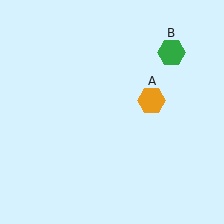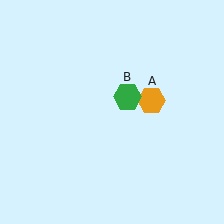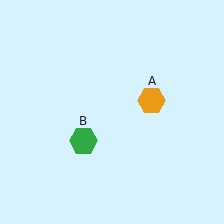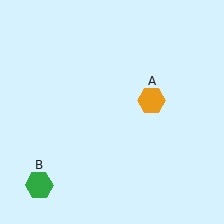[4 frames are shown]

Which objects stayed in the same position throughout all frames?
Orange hexagon (object A) remained stationary.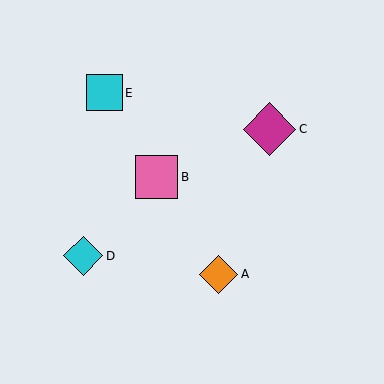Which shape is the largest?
The magenta diamond (labeled C) is the largest.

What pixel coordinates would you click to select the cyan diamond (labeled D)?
Click at (83, 256) to select the cyan diamond D.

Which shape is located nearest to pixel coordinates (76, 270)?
The cyan diamond (labeled D) at (83, 256) is nearest to that location.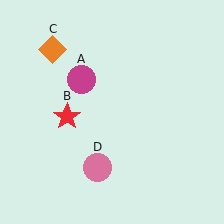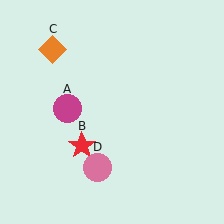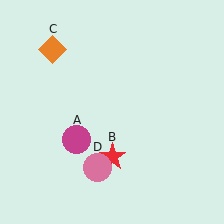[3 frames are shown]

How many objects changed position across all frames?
2 objects changed position: magenta circle (object A), red star (object B).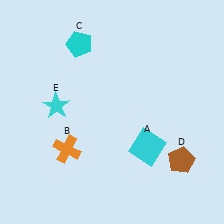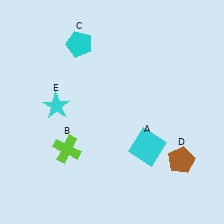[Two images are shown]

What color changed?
The cross (B) changed from orange in Image 1 to lime in Image 2.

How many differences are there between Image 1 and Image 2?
There is 1 difference between the two images.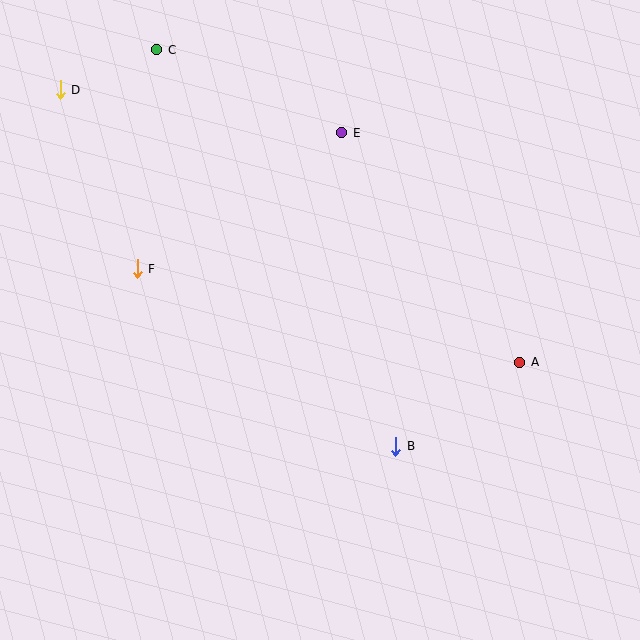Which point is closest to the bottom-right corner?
Point A is closest to the bottom-right corner.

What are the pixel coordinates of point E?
Point E is at (342, 133).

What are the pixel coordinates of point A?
Point A is at (520, 362).